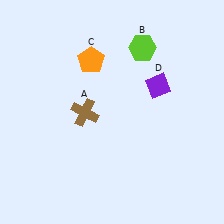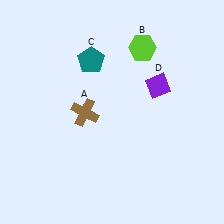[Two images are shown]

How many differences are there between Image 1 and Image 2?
There is 1 difference between the two images.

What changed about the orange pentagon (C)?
In Image 1, C is orange. In Image 2, it changed to teal.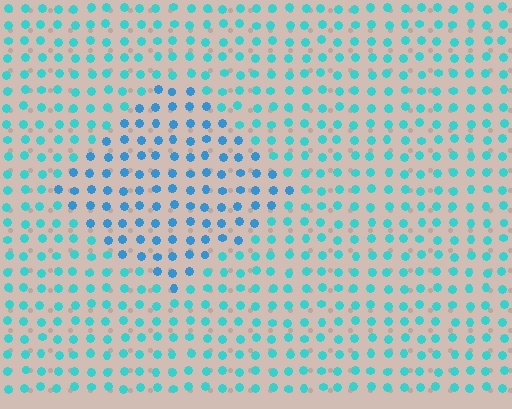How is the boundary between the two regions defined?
The boundary is defined purely by a slight shift in hue (about 26 degrees). Spacing, size, and orientation are identical on both sides.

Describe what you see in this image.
The image is filled with small cyan elements in a uniform arrangement. A diamond-shaped region is visible where the elements are tinted to a slightly different hue, forming a subtle color boundary.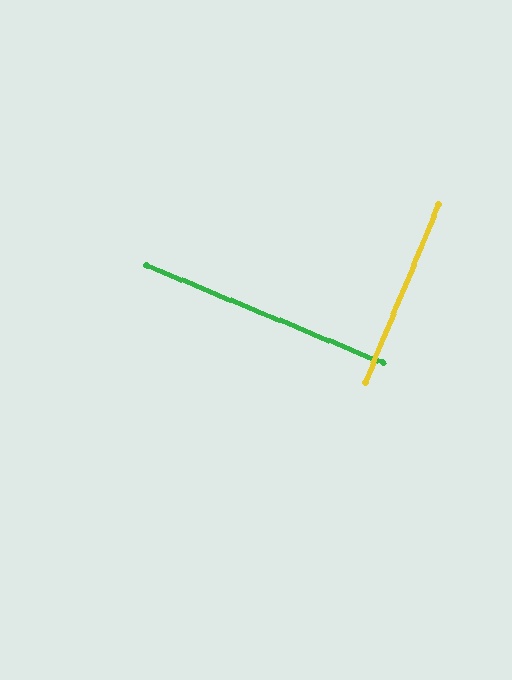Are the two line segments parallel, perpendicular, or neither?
Perpendicular — they meet at approximately 90°.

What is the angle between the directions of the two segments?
Approximately 90 degrees.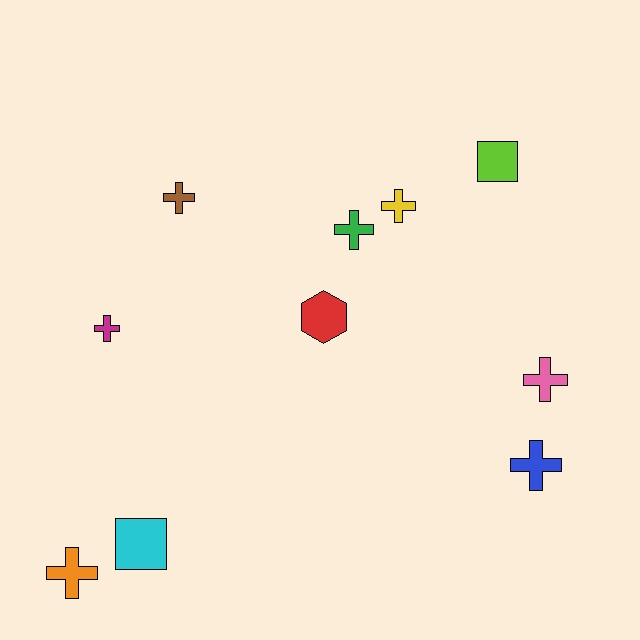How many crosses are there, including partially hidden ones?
There are 7 crosses.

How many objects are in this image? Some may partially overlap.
There are 10 objects.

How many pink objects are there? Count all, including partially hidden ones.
There is 1 pink object.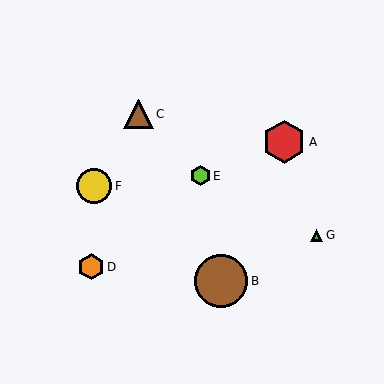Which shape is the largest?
The brown circle (labeled B) is the largest.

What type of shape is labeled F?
Shape F is a yellow circle.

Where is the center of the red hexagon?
The center of the red hexagon is at (284, 142).